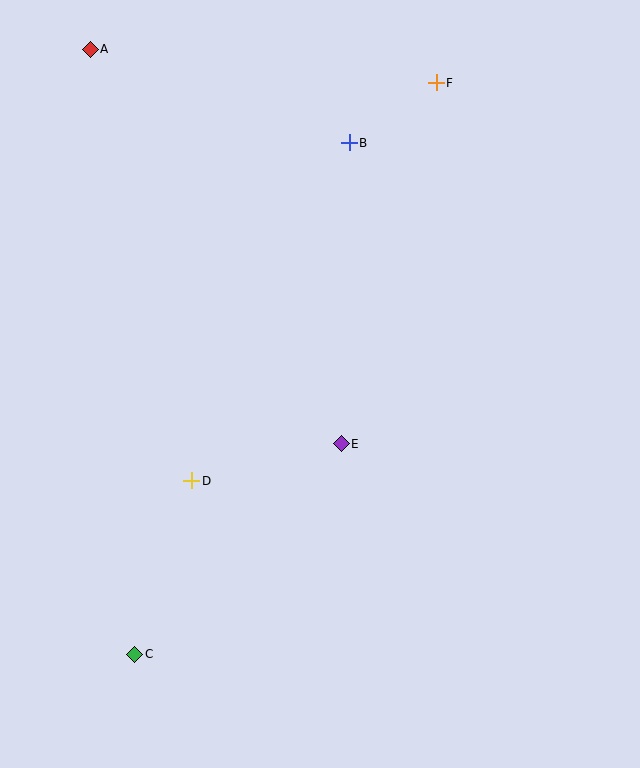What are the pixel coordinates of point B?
Point B is at (349, 143).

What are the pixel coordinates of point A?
Point A is at (90, 49).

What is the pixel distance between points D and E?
The distance between D and E is 154 pixels.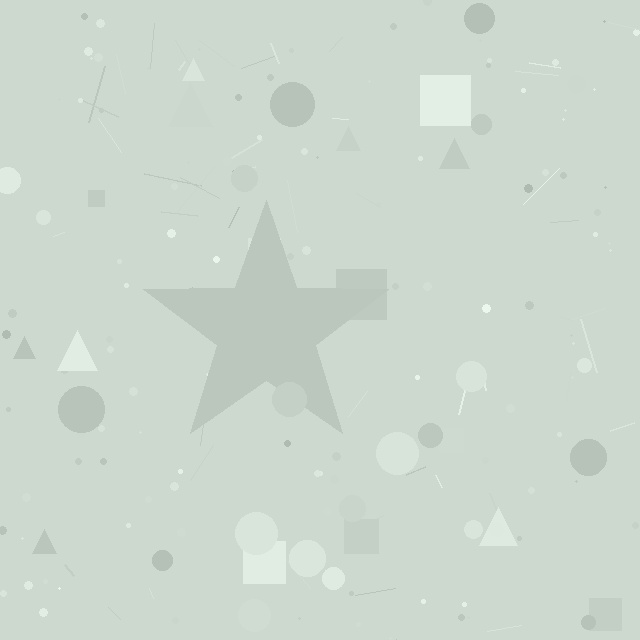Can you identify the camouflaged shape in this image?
The camouflaged shape is a star.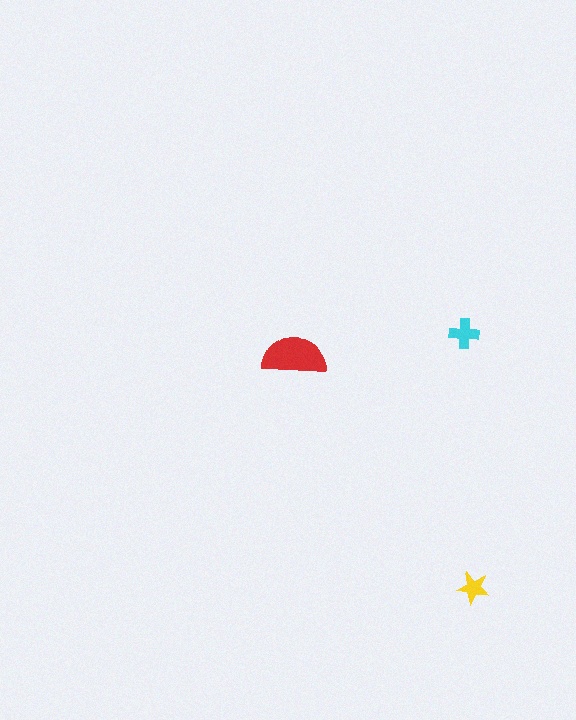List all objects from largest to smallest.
The red semicircle, the cyan cross, the yellow star.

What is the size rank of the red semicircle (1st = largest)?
1st.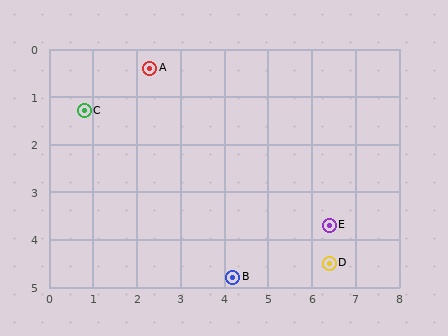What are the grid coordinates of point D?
Point D is at approximately (6.4, 4.5).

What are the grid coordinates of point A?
Point A is at approximately (2.3, 0.4).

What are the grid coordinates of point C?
Point C is at approximately (0.8, 1.3).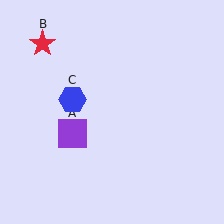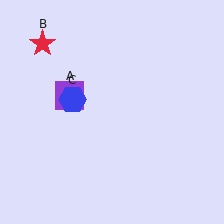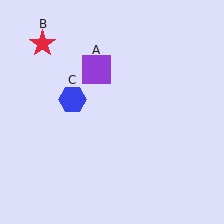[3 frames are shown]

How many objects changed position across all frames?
1 object changed position: purple square (object A).